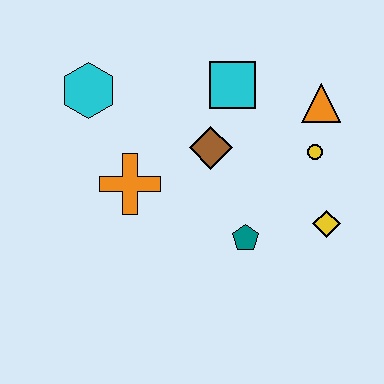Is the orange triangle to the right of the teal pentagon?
Yes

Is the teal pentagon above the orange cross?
No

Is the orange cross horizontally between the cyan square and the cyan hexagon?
Yes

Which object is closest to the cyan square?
The brown diamond is closest to the cyan square.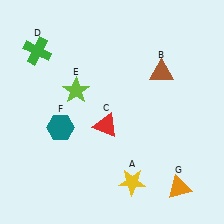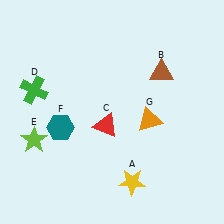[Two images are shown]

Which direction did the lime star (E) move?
The lime star (E) moved down.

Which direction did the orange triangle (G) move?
The orange triangle (G) moved up.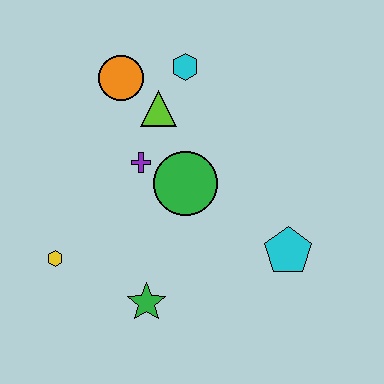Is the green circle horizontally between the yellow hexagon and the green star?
No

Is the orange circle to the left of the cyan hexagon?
Yes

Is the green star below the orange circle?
Yes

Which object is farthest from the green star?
The cyan hexagon is farthest from the green star.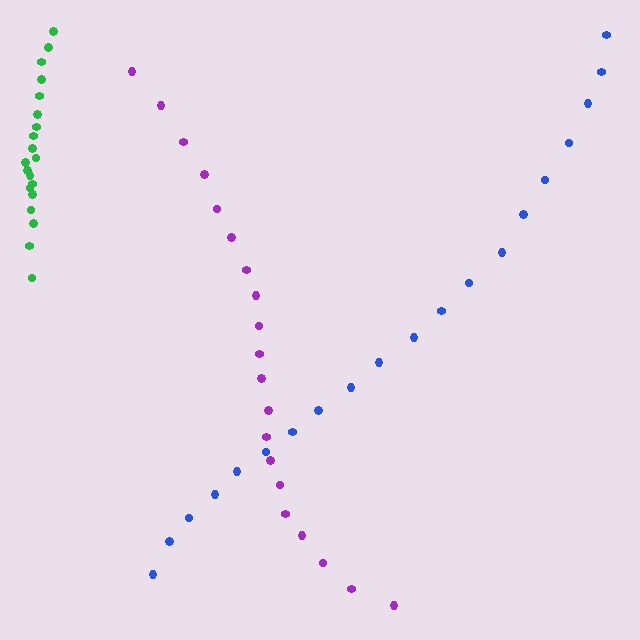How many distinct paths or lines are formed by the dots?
There are 3 distinct paths.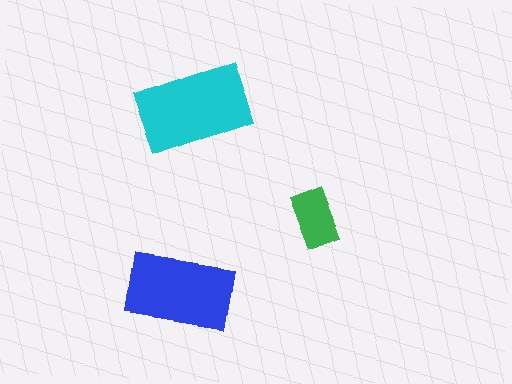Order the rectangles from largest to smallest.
the cyan one, the blue one, the green one.